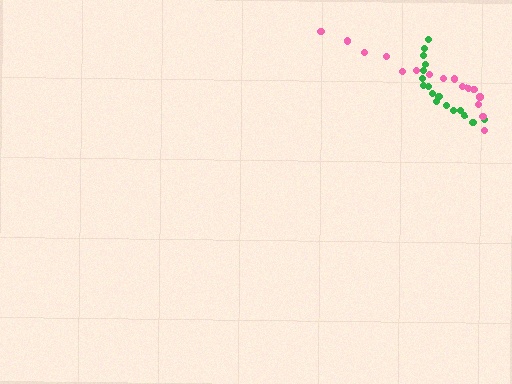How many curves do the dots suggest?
There are 2 distinct paths.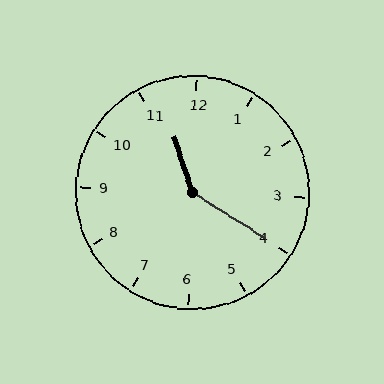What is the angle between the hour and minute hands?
Approximately 140 degrees.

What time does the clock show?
11:20.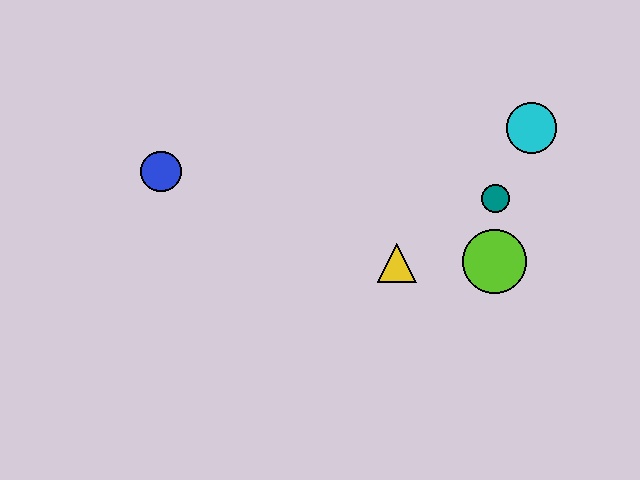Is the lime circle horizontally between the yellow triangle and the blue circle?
No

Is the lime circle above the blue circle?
No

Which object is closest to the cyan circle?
The teal circle is closest to the cyan circle.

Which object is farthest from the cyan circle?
The blue circle is farthest from the cyan circle.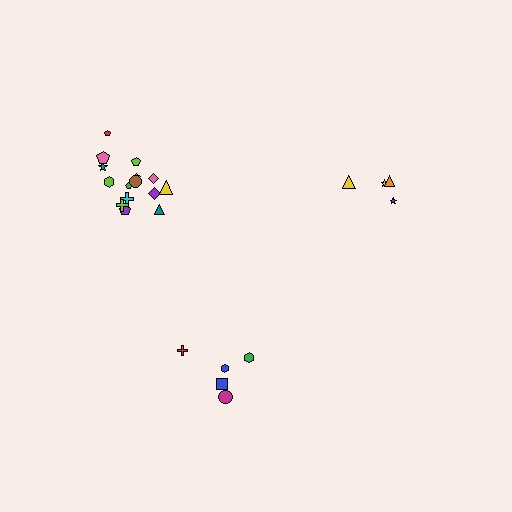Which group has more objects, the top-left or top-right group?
The top-left group.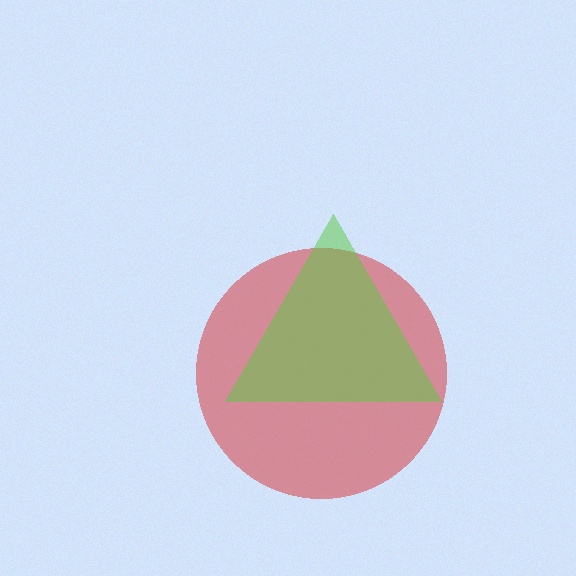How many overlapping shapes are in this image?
There are 2 overlapping shapes in the image.